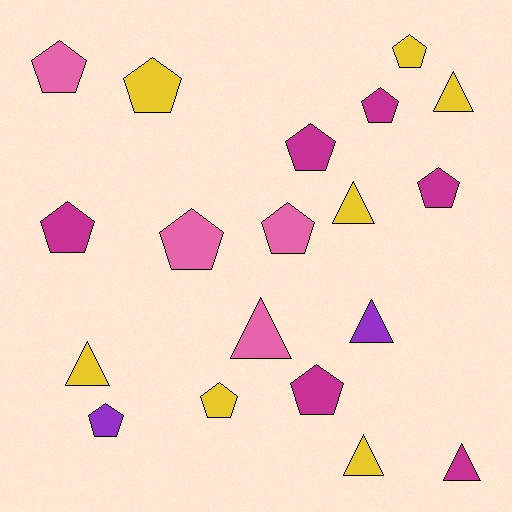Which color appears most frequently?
Yellow, with 7 objects.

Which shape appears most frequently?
Pentagon, with 12 objects.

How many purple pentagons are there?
There is 1 purple pentagon.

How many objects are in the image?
There are 19 objects.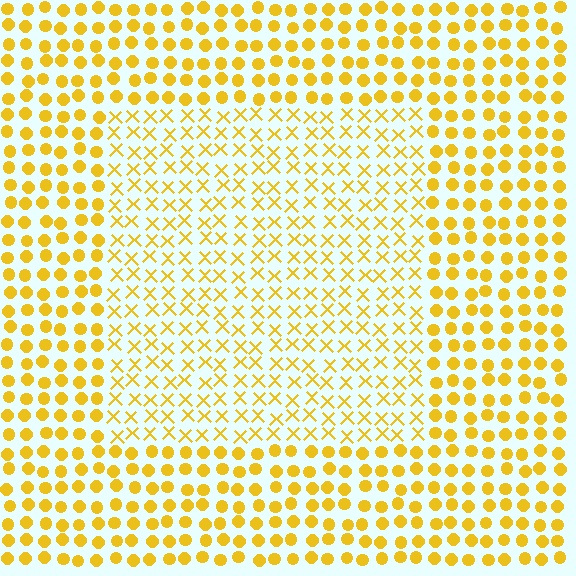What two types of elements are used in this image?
The image uses X marks inside the rectangle region and circles outside it.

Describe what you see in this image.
The image is filled with small yellow elements arranged in a uniform grid. A rectangle-shaped region contains X marks, while the surrounding area contains circles. The boundary is defined purely by the change in element shape.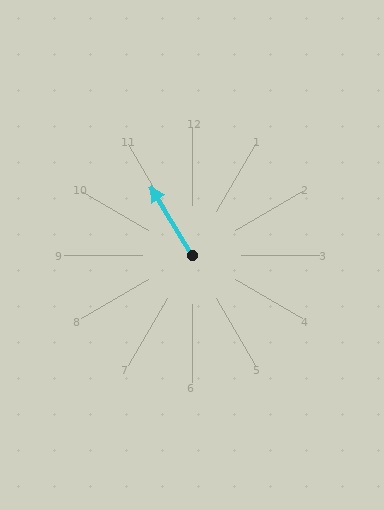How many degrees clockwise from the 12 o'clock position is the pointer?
Approximately 329 degrees.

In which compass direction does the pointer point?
Northwest.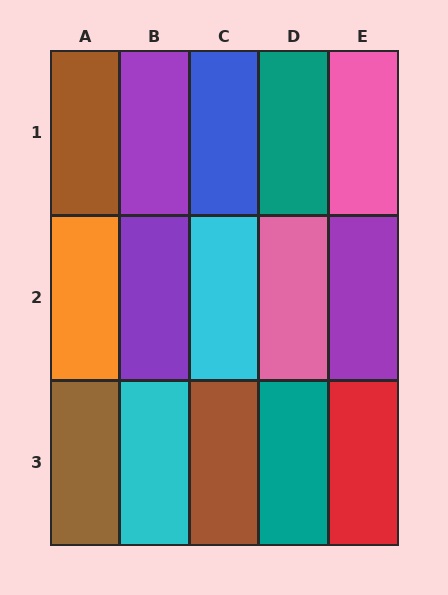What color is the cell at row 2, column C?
Cyan.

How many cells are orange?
1 cell is orange.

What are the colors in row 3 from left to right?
Brown, cyan, brown, teal, red.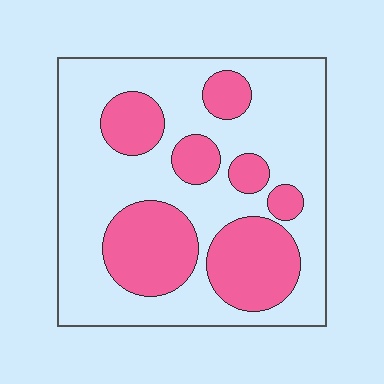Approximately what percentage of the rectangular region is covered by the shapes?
Approximately 35%.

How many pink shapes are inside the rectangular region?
7.